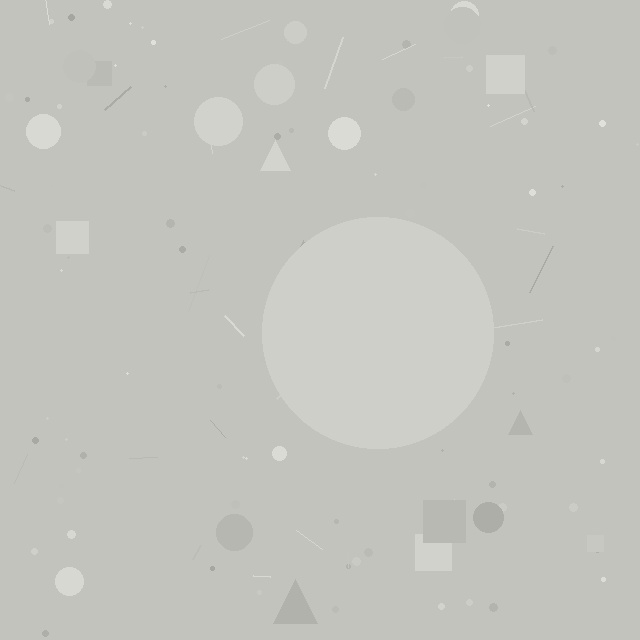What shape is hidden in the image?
A circle is hidden in the image.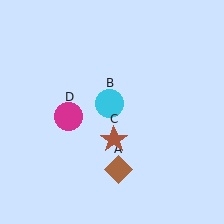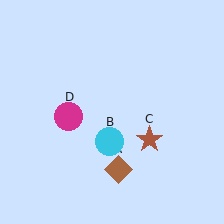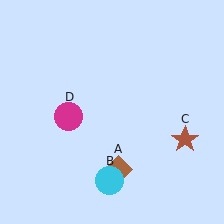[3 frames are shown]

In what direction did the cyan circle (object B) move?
The cyan circle (object B) moved down.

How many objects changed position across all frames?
2 objects changed position: cyan circle (object B), brown star (object C).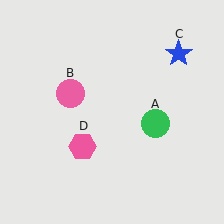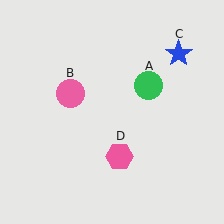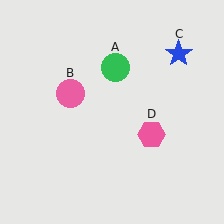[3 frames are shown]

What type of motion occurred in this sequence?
The green circle (object A), pink hexagon (object D) rotated counterclockwise around the center of the scene.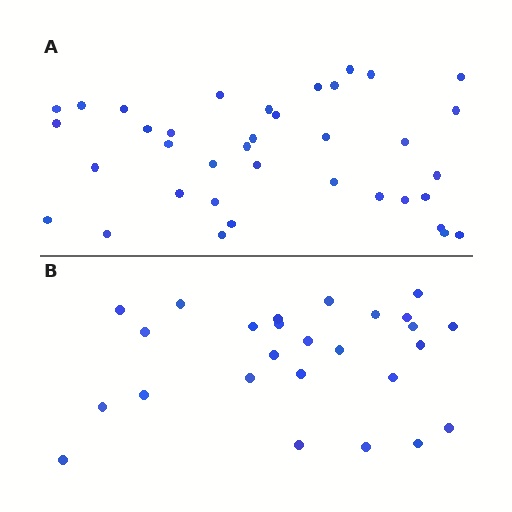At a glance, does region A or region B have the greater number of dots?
Region A (the top region) has more dots.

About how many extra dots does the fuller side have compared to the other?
Region A has roughly 12 or so more dots than region B.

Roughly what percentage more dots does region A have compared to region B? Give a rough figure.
About 40% more.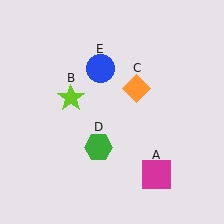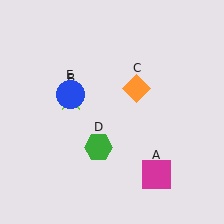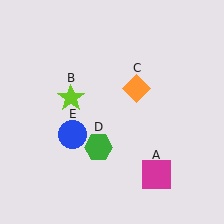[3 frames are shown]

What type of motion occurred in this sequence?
The blue circle (object E) rotated counterclockwise around the center of the scene.